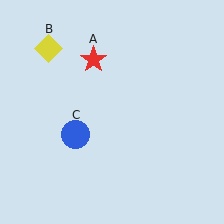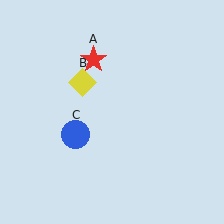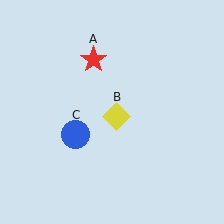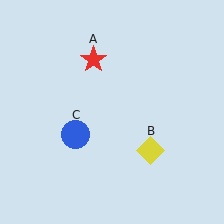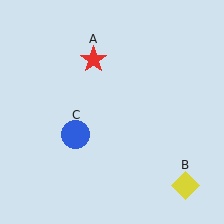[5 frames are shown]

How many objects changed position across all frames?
1 object changed position: yellow diamond (object B).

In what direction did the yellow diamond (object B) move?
The yellow diamond (object B) moved down and to the right.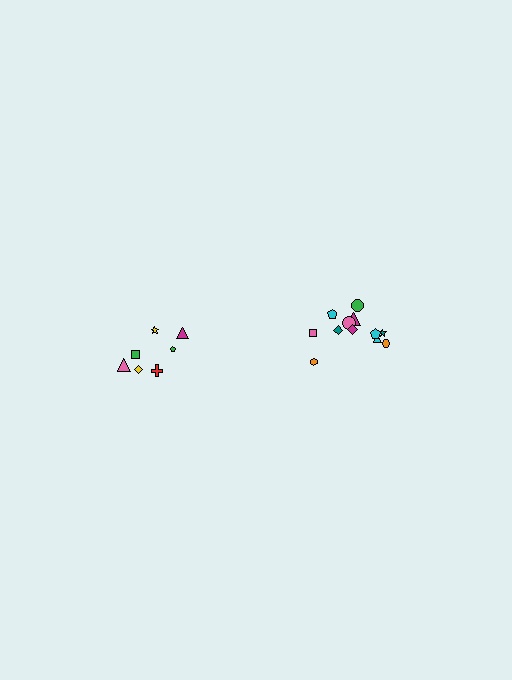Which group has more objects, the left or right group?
The right group.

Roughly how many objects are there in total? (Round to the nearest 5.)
Roughly 20 objects in total.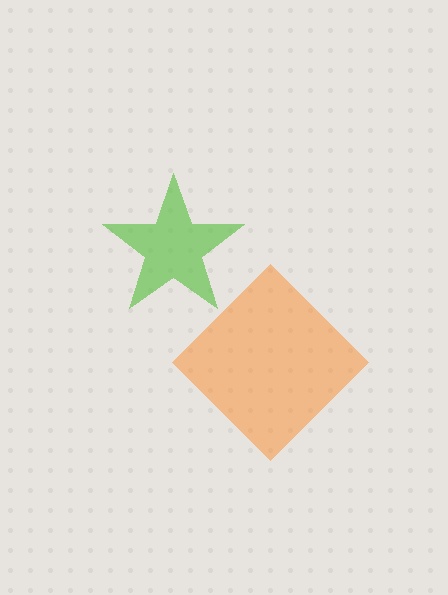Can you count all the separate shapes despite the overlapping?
Yes, there are 2 separate shapes.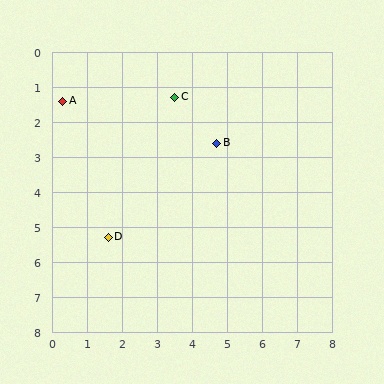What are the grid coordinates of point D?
Point D is at approximately (1.6, 5.3).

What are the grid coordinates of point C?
Point C is at approximately (3.5, 1.3).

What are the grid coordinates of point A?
Point A is at approximately (0.3, 1.4).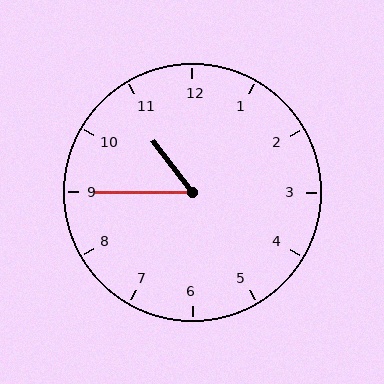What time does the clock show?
10:45.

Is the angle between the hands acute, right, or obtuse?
It is acute.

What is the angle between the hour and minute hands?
Approximately 52 degrees.